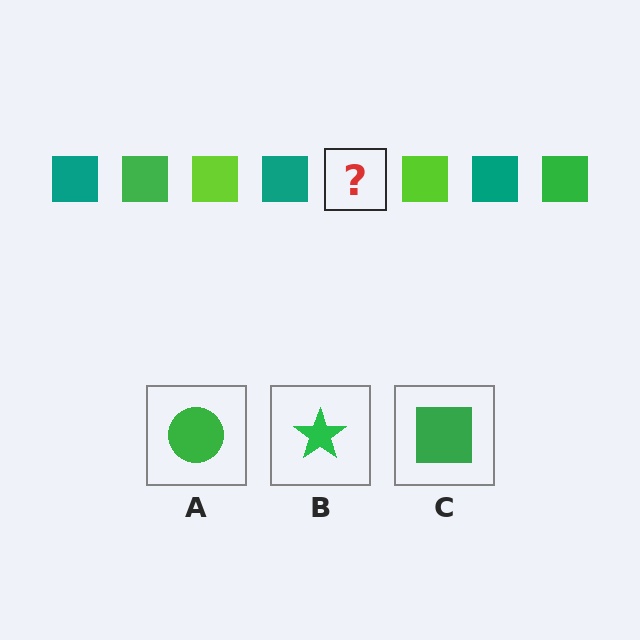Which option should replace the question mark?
Option C.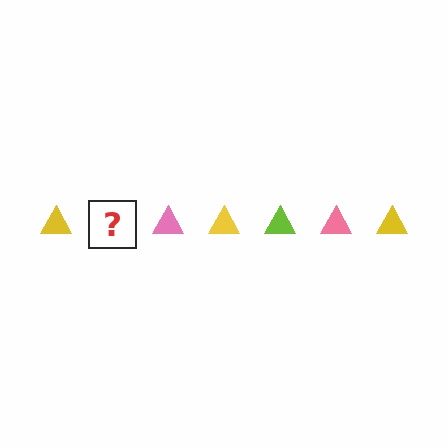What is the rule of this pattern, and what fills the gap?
The rule is that the pattern cycles through yellow, lime, pink triangles. The gap should be filled with a lime triangle.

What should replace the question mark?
The question mark should be replaced with a lime triangle.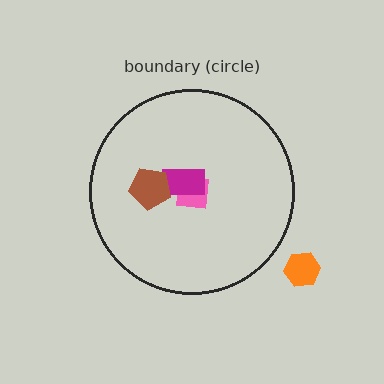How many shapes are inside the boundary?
3 inside, 1 outside.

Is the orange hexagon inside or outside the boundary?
Outside.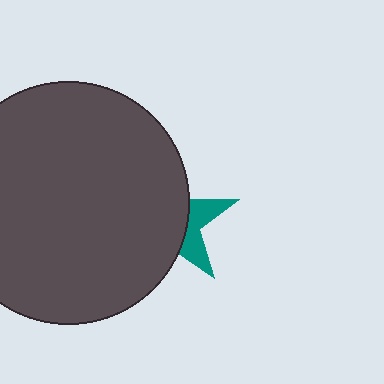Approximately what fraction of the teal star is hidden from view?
Roughly 70% of the teal star is hidden behind the dark gray circle.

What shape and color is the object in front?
The object in front is a dark gray circle.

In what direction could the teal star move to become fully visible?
The teal star could move right. That would shift it out from behind the dark gray circle entirely.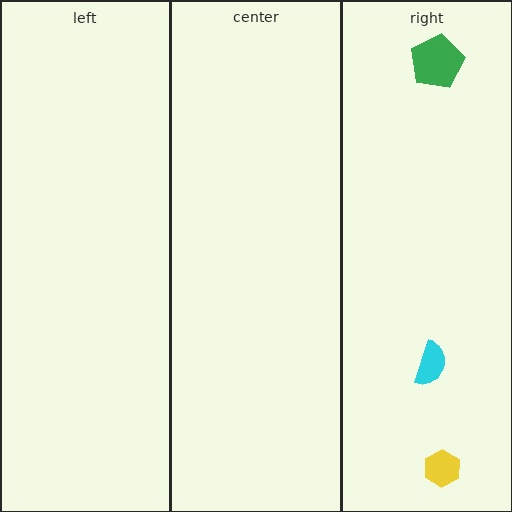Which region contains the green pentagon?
The right region.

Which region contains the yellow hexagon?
The right region.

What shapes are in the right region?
The cyan semicircle, the yellow hexagon, the green pentagon.